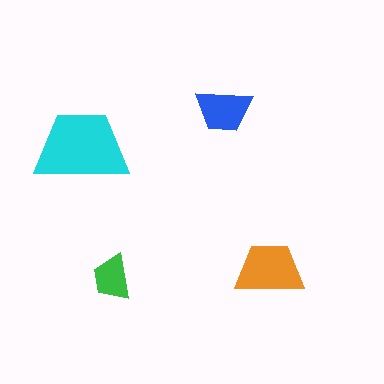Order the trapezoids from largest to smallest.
the cyan one, the orange one, the blue one, the green one.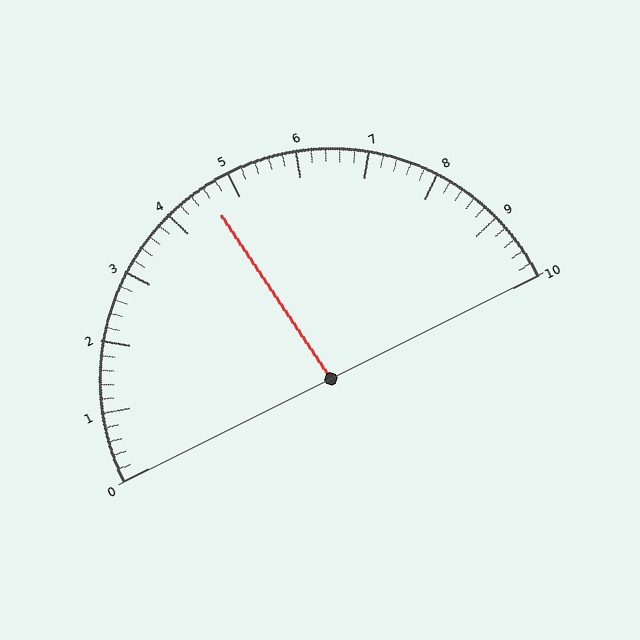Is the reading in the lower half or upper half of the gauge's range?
The reading is in the lower half of the range (0 to 10).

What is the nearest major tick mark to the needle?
The nearest major tick mark is 5.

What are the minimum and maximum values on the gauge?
The gauge ranges from 0 to 10.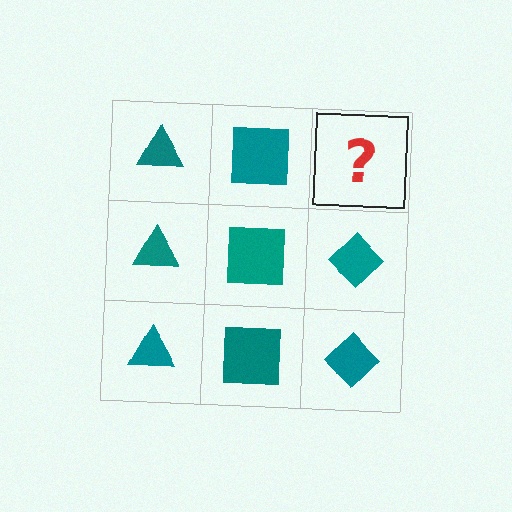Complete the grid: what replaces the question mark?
The question mark should be replaced with a teal diamond.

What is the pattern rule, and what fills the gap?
The rule is that each column has a consistent shape. The gap should be filled with a teal diamond.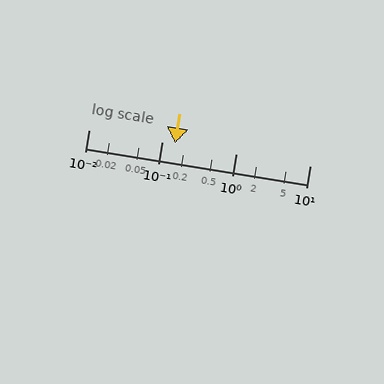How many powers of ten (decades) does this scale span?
The scale spans 3 decades, from 0.01 to 10.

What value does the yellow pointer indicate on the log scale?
The pointer indicates approximately 0.15.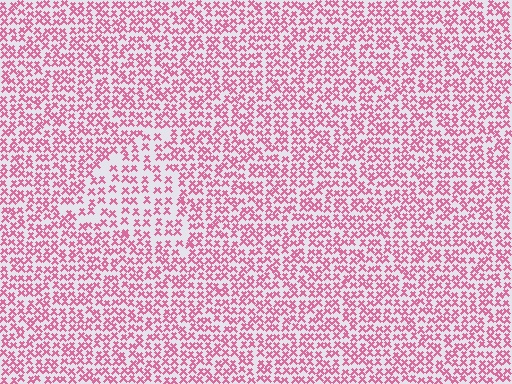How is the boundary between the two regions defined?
The boundary is defined by a change in element density (approximately 1.6x ratio). All elements are the same color, size, and shape.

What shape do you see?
I see a triangle.